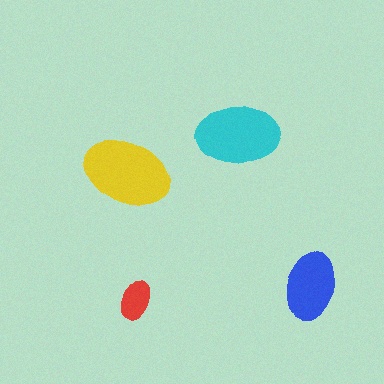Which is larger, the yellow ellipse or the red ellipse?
The yellow one.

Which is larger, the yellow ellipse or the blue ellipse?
The yellow one.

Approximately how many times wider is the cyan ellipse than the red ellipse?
About 2 times wider.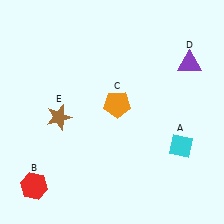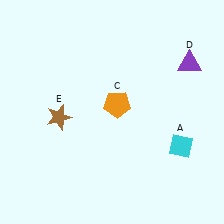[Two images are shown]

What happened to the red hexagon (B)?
The red hexagon (B) was removed in Image 2. It was in the bottom-left area of Image 1.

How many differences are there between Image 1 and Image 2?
There is 1 difference between the two images.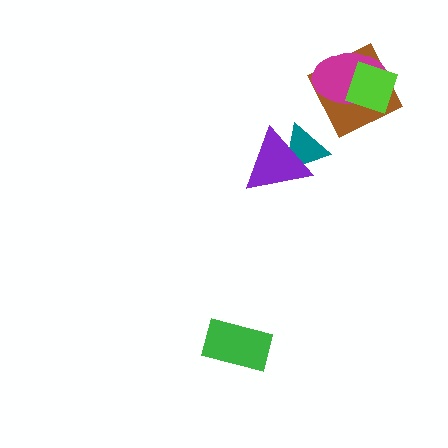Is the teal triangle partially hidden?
Yes, it is partially covered by another shape.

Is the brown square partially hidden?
Yes, it is partially covered by another shape.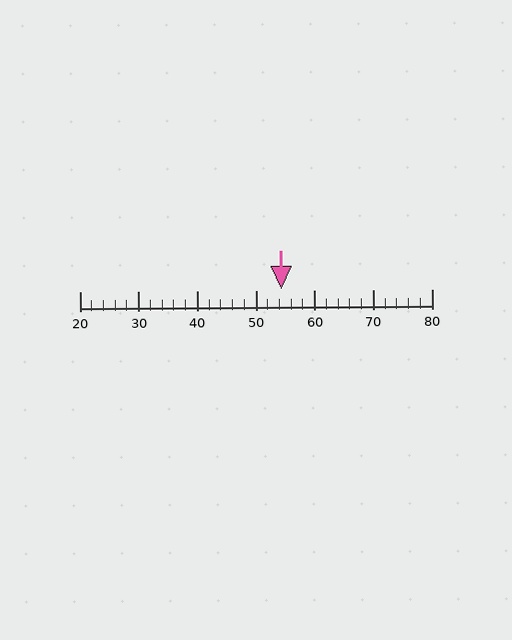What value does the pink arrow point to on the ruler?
The pink arrow points to approximately 54.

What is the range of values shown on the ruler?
The ruler shows values from 20 to 80.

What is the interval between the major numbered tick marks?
The major tick marks are spaced 10 units apart.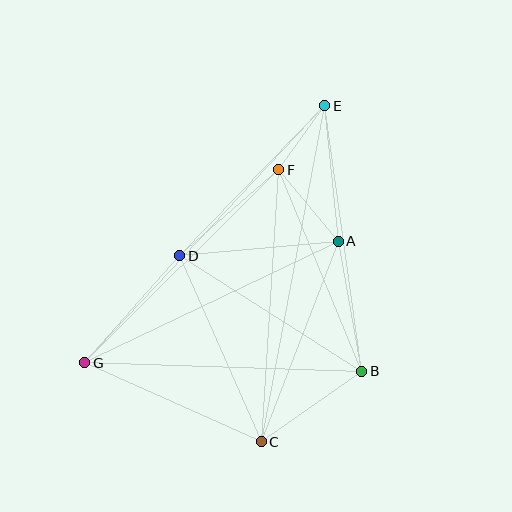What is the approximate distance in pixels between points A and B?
The distance between A and B is approximately 132 pixels.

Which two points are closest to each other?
Points E and F are closest to each other.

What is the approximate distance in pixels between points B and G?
The distance between B and G is approximately 277 pixels.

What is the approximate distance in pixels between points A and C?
The distance between A and C is approximately 214 pixels.